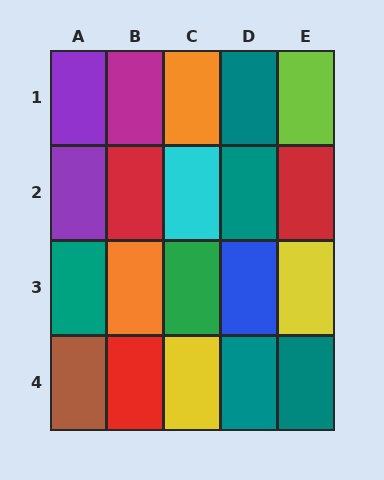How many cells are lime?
1 cell is lime.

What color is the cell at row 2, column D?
Teal.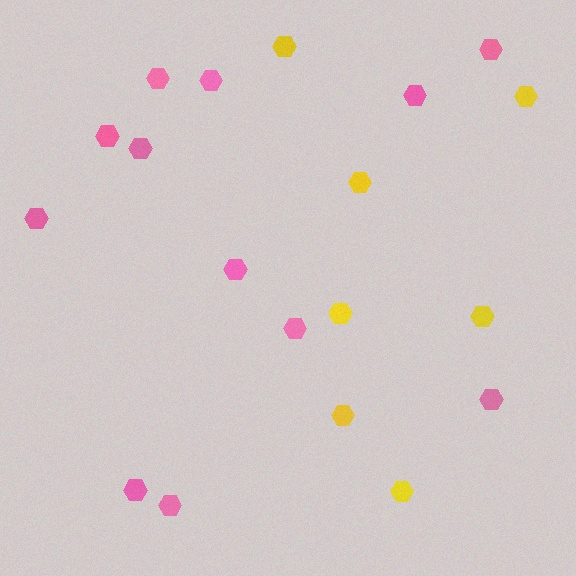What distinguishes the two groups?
There are 2 groups: one group of yellow hexagons (7) and one group of pink hexagons (12).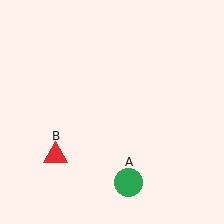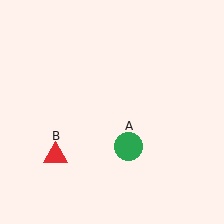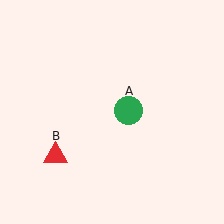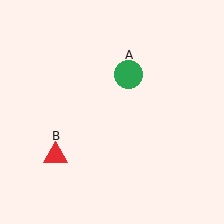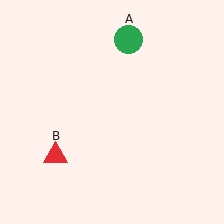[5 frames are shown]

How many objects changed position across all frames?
1 object changed position: green circle (object A).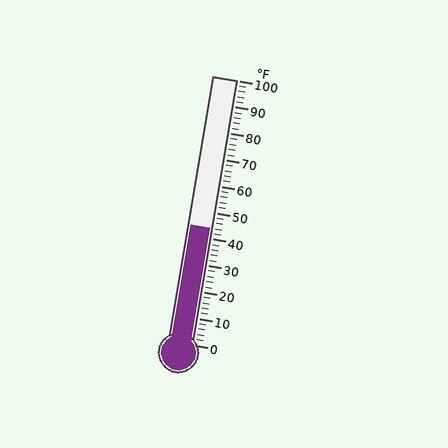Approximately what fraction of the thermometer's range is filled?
The thermometer is filled to approximately 45% of its range.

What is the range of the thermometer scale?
The thermometer scale ranges from 0°F to 100°F.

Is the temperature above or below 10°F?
The temperature is above 10°F.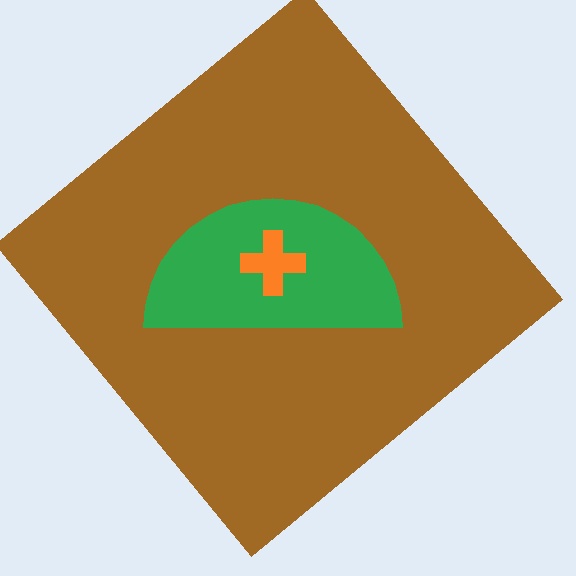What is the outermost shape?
The brown diamond.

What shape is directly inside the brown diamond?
The green semicircle.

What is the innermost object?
The orange cross.